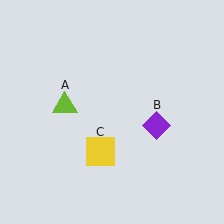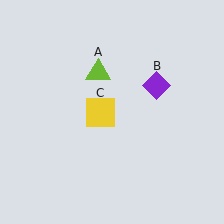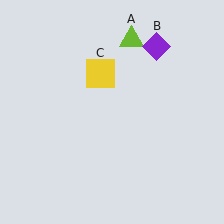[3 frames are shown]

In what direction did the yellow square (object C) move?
The yellow square (object C) moved up.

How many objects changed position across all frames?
3 objects changed position: lime triangle (object A), purple diamond (object B), yellow square (object C).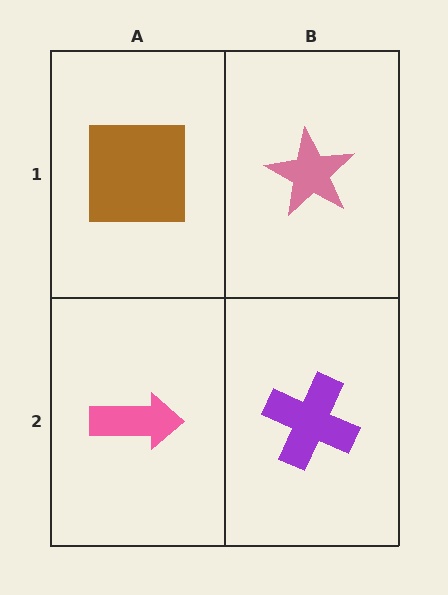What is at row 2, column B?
A purple cross.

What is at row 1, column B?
A pink star.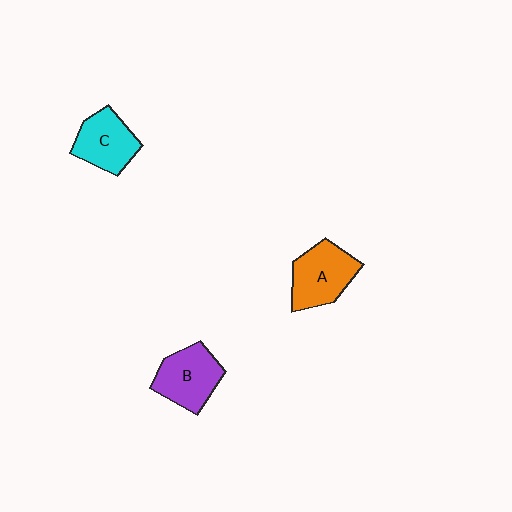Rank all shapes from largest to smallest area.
From largest to smallest: A (orange), B (purple), C (cyan).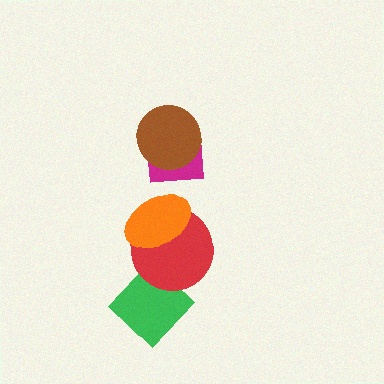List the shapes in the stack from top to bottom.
From top to bottom: the brown circle, the magenta square, the orange ellipse, the red circle, the green diamond.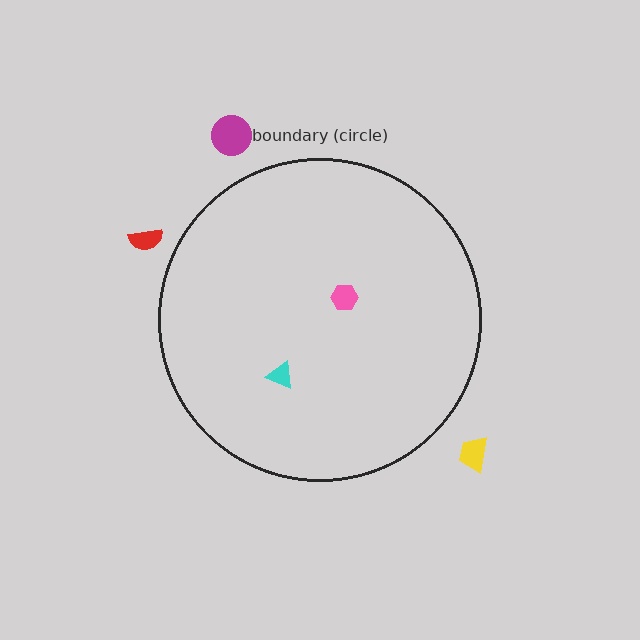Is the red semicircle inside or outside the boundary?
Outside.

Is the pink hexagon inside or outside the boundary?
Inside.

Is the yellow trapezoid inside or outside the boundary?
Outside.